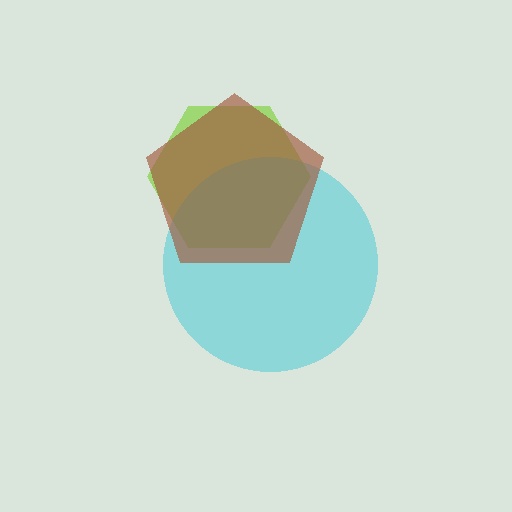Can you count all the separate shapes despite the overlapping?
Yes, there are 3 separate shapes.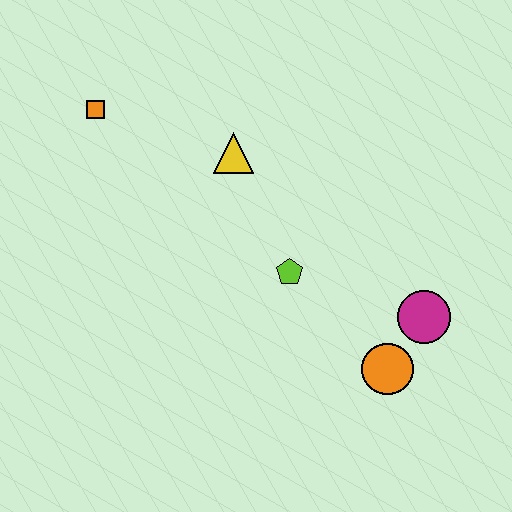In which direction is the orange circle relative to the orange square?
The orange circle is to the right of the orange square.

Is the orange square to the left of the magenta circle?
Yes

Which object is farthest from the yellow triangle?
The orange circle is farthest from the yellow triangle.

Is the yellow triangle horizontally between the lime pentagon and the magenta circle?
No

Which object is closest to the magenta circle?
The orange circle is closest to the magenta circle.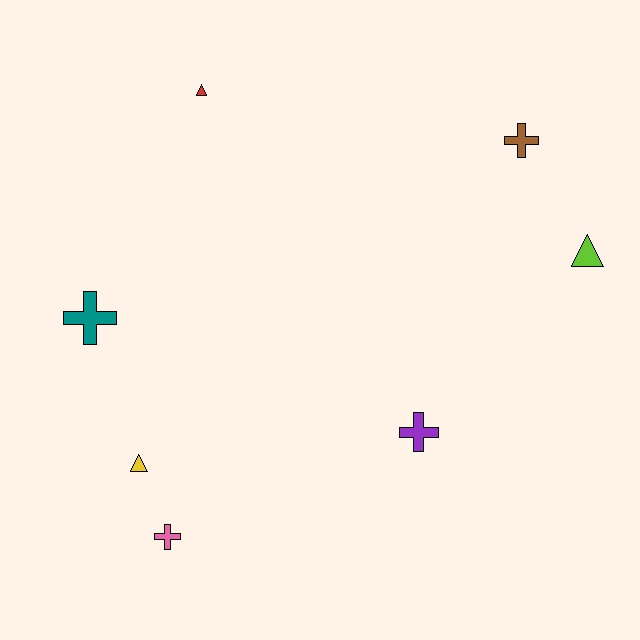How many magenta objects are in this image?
There are no magenta objects.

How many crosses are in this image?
There are 4 crosses.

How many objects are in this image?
There are 7 objects.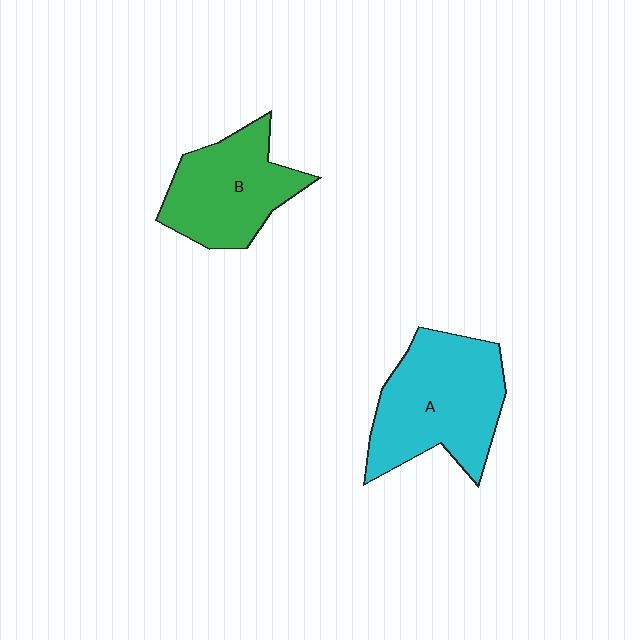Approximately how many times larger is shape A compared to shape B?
Approximately 1.3 times.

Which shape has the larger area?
Shape A (cyan).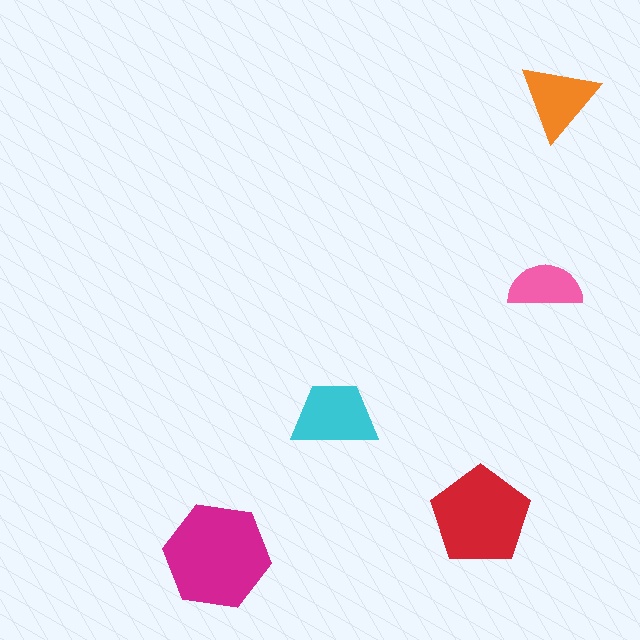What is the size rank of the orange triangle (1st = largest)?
4th.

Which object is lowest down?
The magenta hexagon is bottommost.